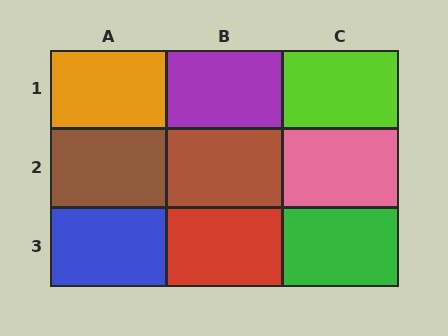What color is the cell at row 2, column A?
Brown.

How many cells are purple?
1 cell is purple.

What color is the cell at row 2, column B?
Brown.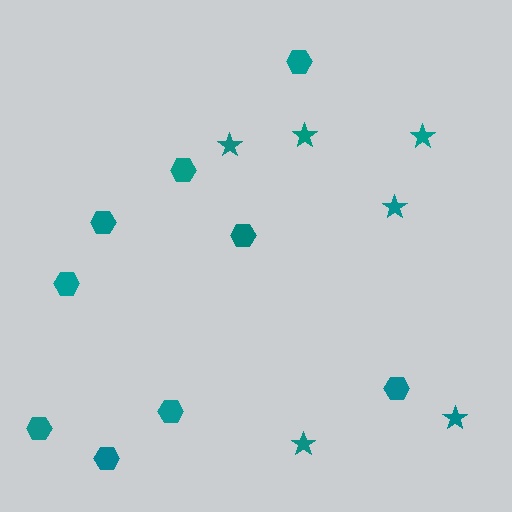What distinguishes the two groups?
There are 2 groups: one group of stars (6) and one group of hexagons (9).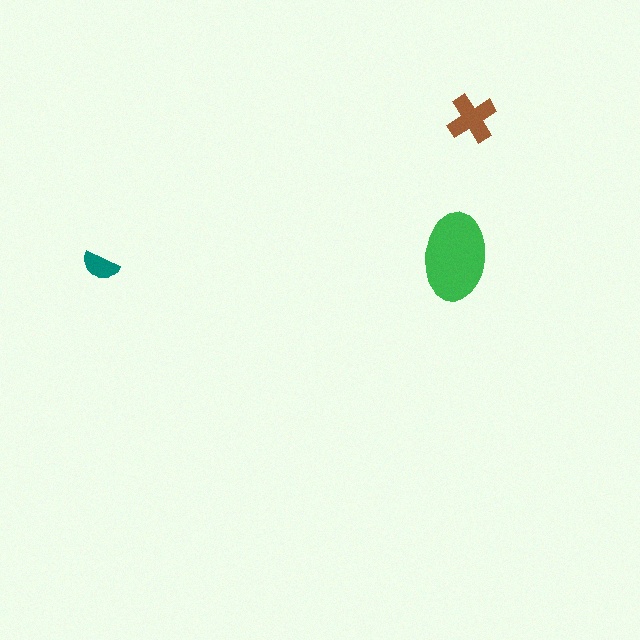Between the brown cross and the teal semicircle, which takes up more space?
The brown cross.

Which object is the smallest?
The teal semicircle.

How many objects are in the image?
There are 3 objects in the image.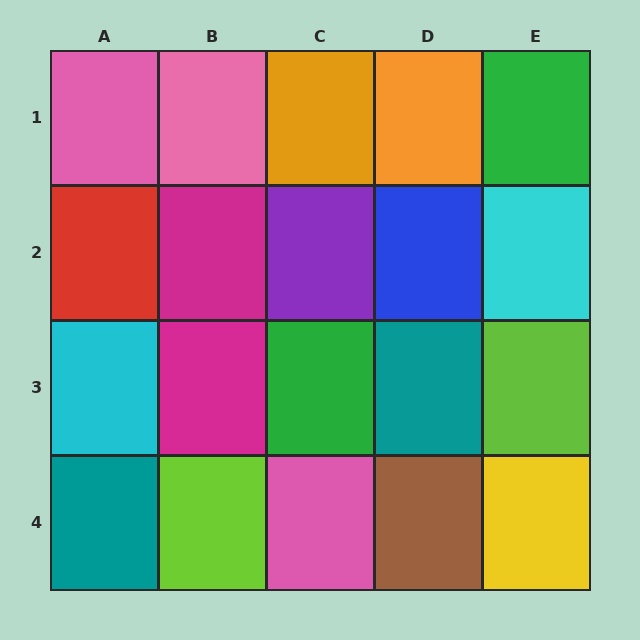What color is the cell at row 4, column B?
Lime.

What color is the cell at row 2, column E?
Cyan.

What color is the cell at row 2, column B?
Magenta.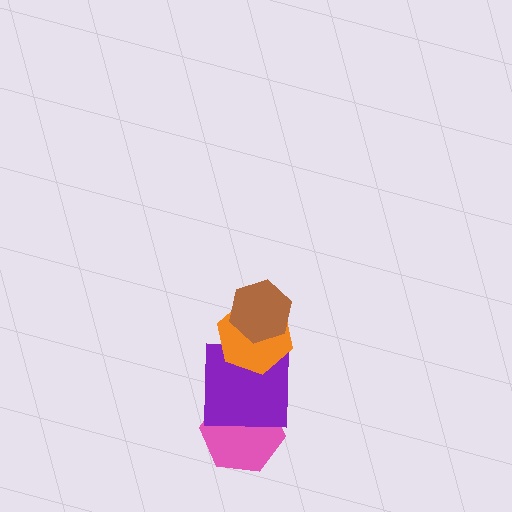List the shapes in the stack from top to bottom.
From top to bottom: the brown hexagon, the orange hexagon, the purple square, the pink hexagon.